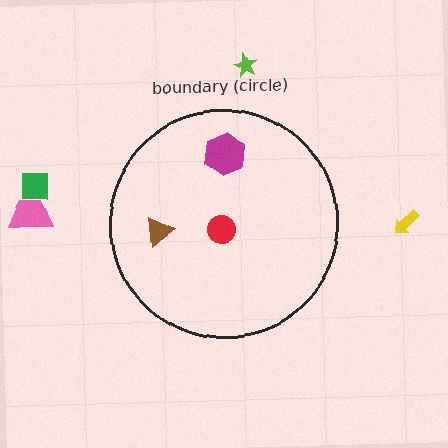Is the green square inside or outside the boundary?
Outside.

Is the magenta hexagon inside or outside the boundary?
Inside.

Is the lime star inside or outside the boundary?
Outside.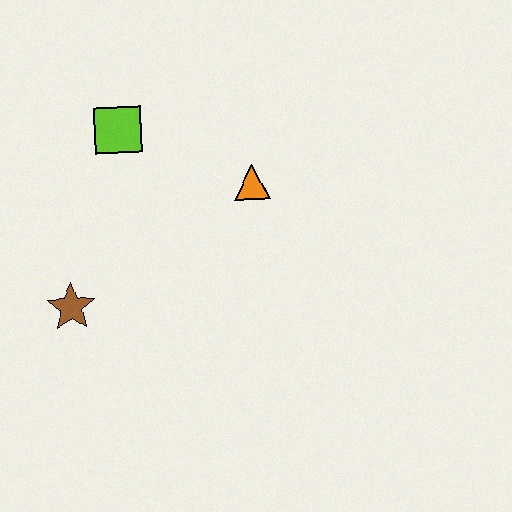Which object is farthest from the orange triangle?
The brown star is farthest from the orange triangle.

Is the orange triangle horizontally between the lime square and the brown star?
No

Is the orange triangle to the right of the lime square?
Yes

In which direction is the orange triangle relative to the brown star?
The orange triangle is to the right of the brown star.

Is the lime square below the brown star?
No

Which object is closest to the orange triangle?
The lime square is closest to the orange triangle.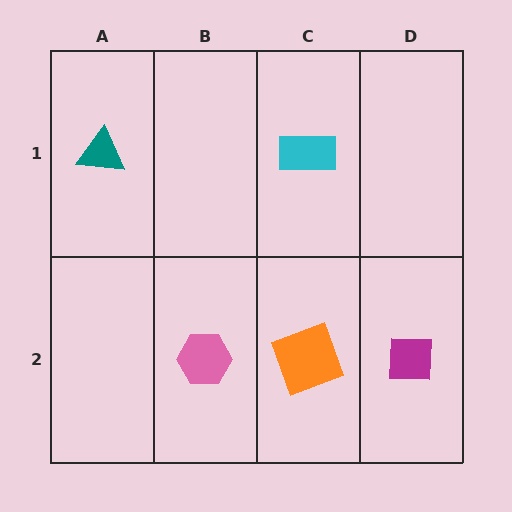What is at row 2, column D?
A magenta square.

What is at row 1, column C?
A cyan rectangle.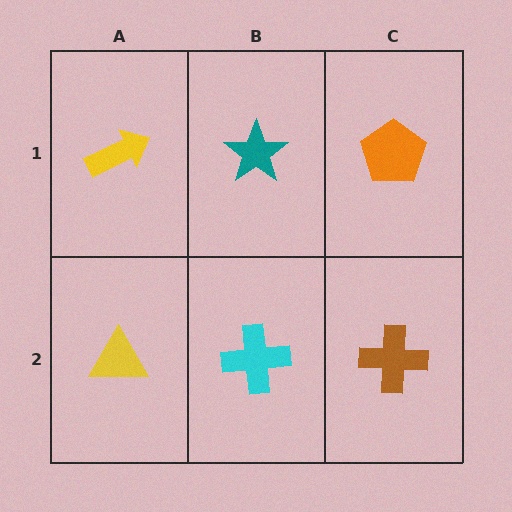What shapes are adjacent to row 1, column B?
A cyan cross (row 2, column B), a yellow arrow (row 1, column A), an orange pentagon (row 1, column C).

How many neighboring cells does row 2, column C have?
2.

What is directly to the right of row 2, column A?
A cyan cross.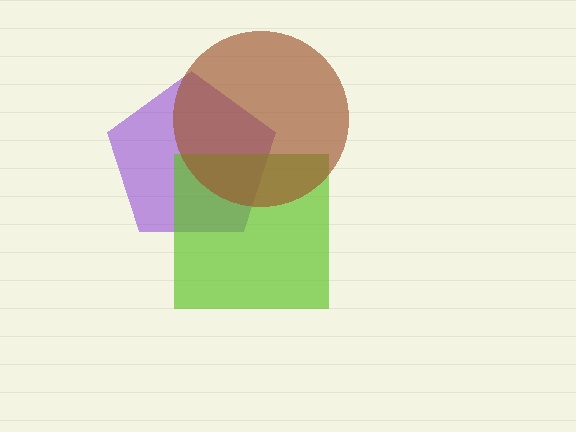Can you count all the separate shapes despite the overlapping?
Yes, there are 3 separate shapes.